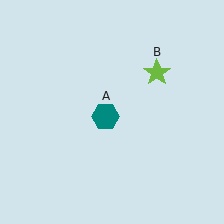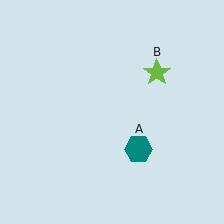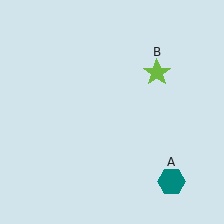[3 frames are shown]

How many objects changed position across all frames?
1 object changed position: teal hexagon (object A).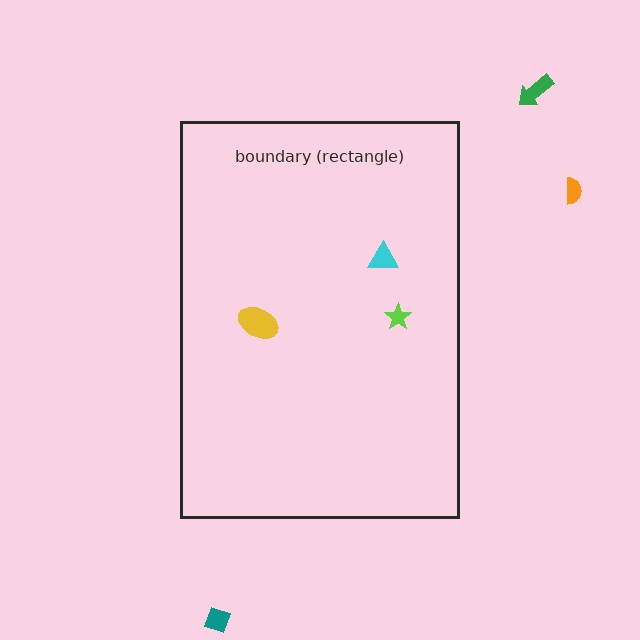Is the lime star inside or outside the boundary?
Inside.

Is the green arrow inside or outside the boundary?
Outside.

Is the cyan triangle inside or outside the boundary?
Inside.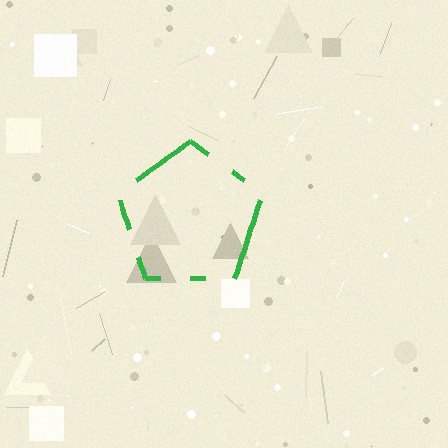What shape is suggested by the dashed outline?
The dashed outline suggests a pentagon.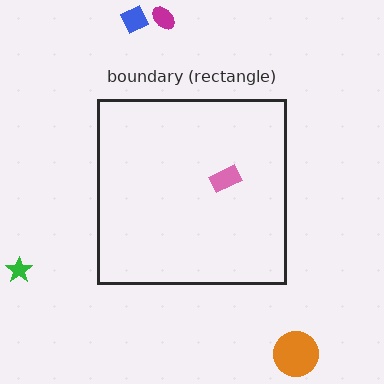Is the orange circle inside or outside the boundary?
Outside.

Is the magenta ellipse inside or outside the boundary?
Outside.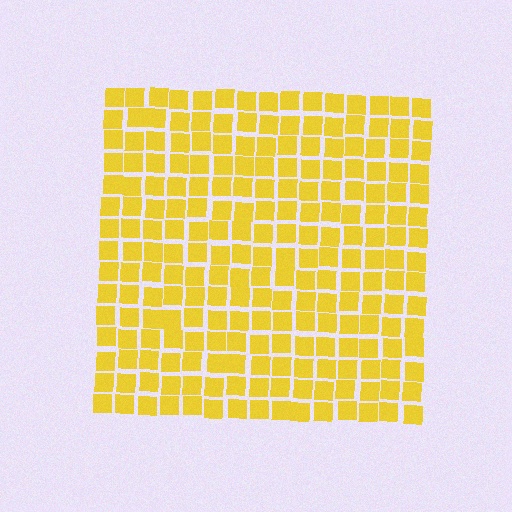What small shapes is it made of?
It is made of small squares.